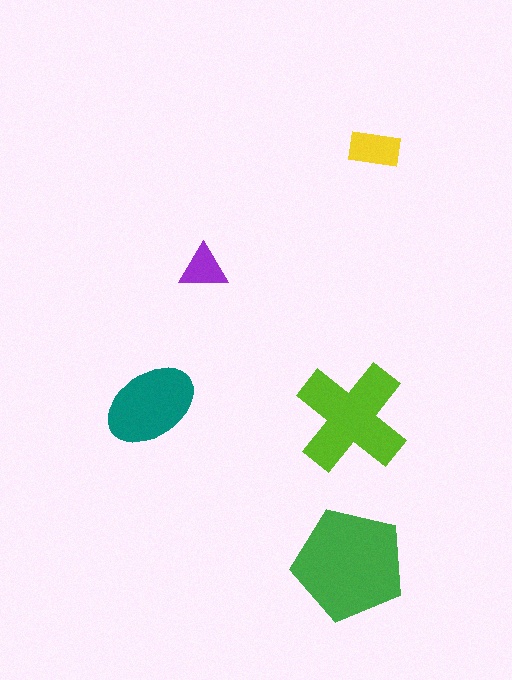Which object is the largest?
The green pentagon.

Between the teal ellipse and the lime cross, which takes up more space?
The lime cross.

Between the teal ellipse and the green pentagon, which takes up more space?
The green pentagon.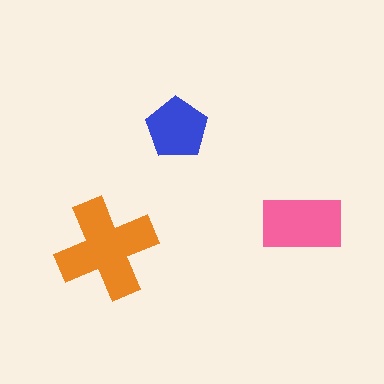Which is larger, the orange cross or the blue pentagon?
The orange cross.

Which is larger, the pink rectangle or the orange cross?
The orange cross.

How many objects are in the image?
There are 3 objects in the image.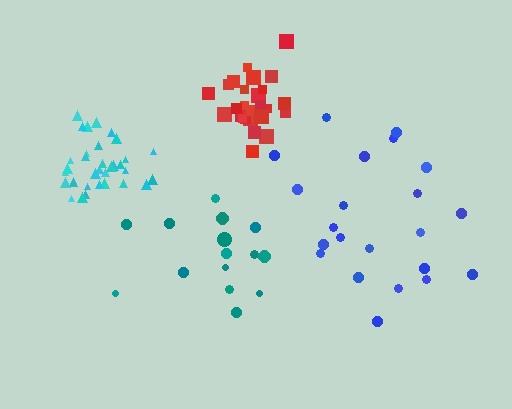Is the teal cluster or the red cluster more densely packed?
Red.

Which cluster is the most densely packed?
Cyan.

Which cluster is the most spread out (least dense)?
Blue.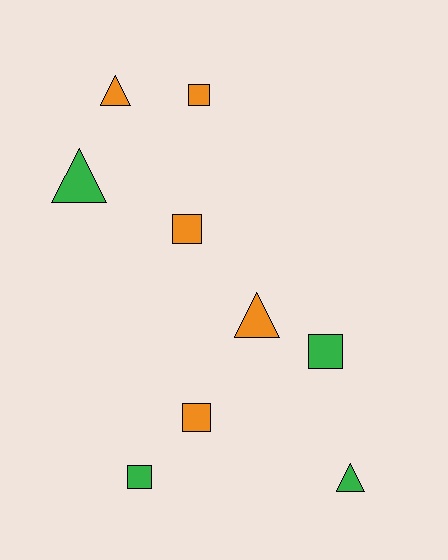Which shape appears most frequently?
Square, with 5 objects.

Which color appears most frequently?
Orange, with 5 objects.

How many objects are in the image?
There are 9 objects.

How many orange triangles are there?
There are 2 orange triangles.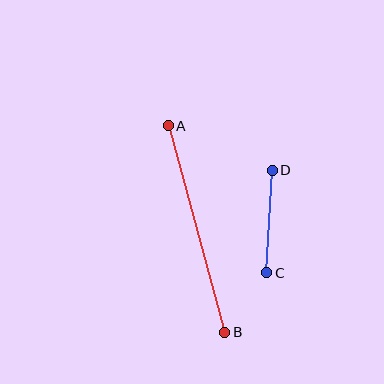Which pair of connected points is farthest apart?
Points A and B are farthest apart.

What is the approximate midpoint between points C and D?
The midpoint is at approximately (270, 222) pixels.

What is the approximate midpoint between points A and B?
The midpoint is at approximately (196, 229) pixels.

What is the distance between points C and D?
The distance is approximately 102 pixels.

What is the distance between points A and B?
The distance is approximately 214 pixels.